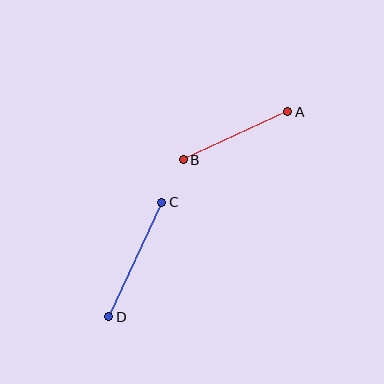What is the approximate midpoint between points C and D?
The midpoint is at approximately (135, 260) pixels.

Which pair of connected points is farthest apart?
Points C and D are farthest apart.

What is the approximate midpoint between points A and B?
The midpoint is at approximately (235, 136) pixels.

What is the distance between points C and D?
The distance is approximately 126 pixels.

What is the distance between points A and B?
The distance is approximately 115 pixels.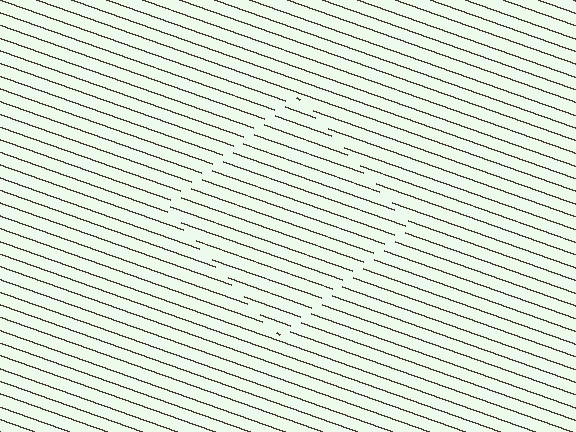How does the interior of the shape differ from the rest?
The interior of the shape contains the same grating, shifted by half a period — the contour is defined by the phase discontinuity where line-ends from the inner and outer gratings abut.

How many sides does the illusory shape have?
4 sides — the line-ends trace a square.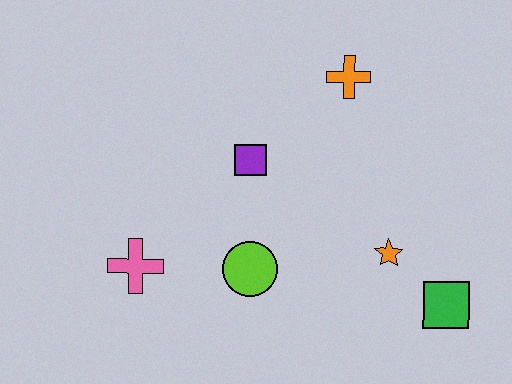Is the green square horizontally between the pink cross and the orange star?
No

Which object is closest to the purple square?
The lime circle is closest to the purple square.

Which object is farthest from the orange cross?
The pink cross is farthest from the orange cross.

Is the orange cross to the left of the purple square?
No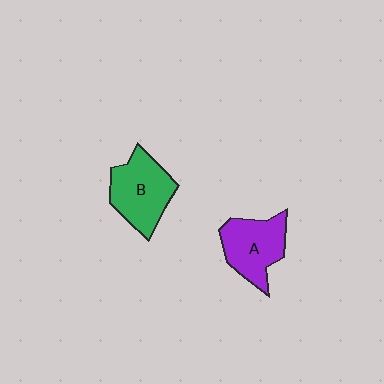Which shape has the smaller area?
Shape A (purple).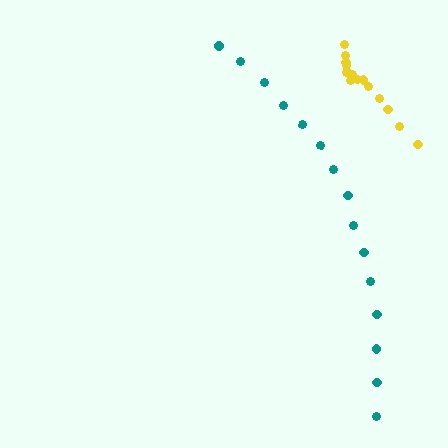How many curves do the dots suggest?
There are 2 distinct paths.